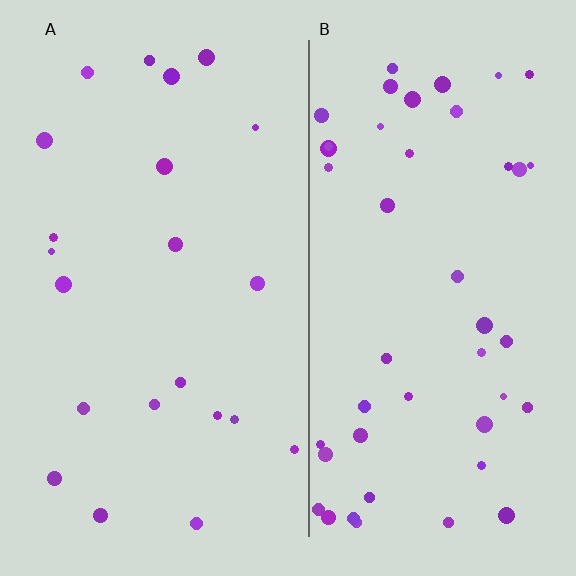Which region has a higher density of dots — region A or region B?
B (the right).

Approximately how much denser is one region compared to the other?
Approximately 2.1× — region B over region A.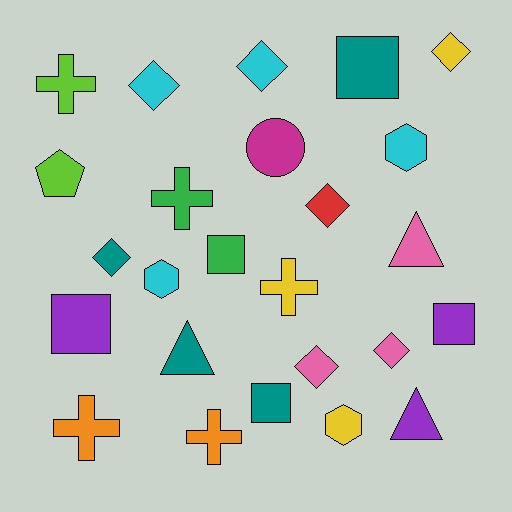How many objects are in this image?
There are 25 objects.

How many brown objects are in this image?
There are no brown objects.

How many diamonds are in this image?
There are 7 diamonds.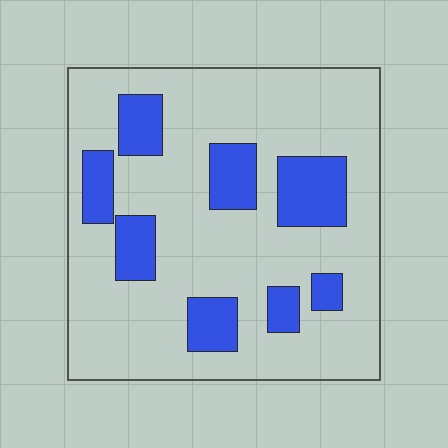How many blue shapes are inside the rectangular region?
8.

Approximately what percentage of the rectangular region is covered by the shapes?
Approximately 20%.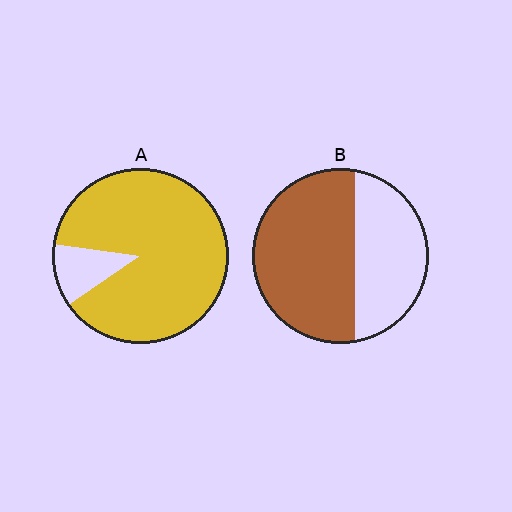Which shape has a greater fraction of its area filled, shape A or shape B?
Shape A.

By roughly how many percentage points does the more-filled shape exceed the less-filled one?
By roughly 30 percentage points (A over B).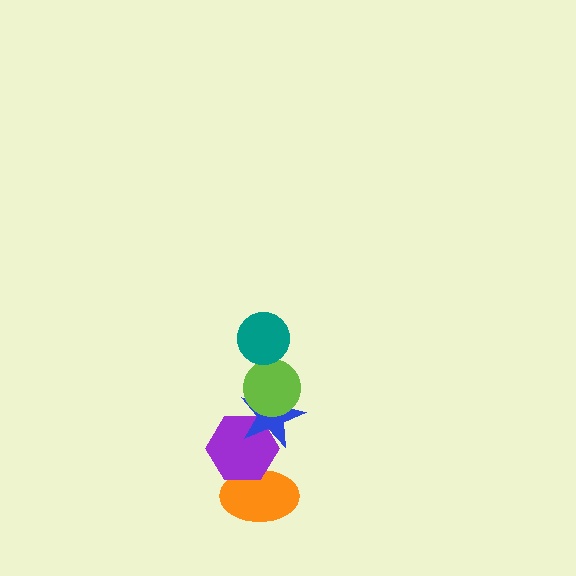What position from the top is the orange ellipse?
The orange ellipse is 5th from the top.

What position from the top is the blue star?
The blue star is 3rd from the top.